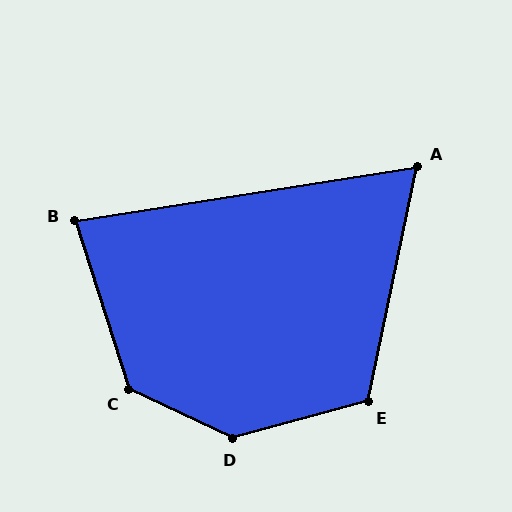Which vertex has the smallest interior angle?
A, at approximately 69 degrees.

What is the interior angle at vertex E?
Approximately 117 degrees (obtuse).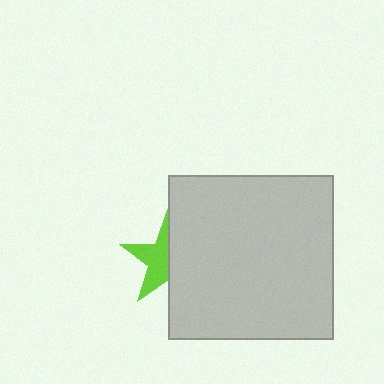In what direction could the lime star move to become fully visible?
The lime star could move left. That would shift it out from behind the light gray square entirely.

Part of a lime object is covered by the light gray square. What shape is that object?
It is a star.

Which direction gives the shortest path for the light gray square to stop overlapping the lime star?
Moving right gives the shortest separation.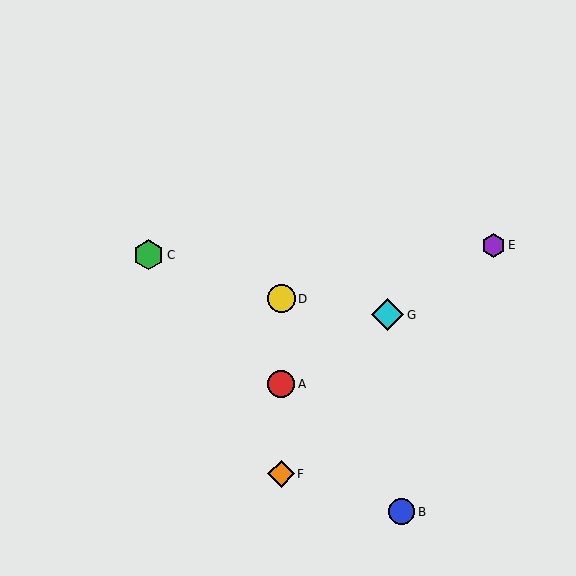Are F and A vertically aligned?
Yes, both are at x≈281.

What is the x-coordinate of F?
Object F is at x≈281.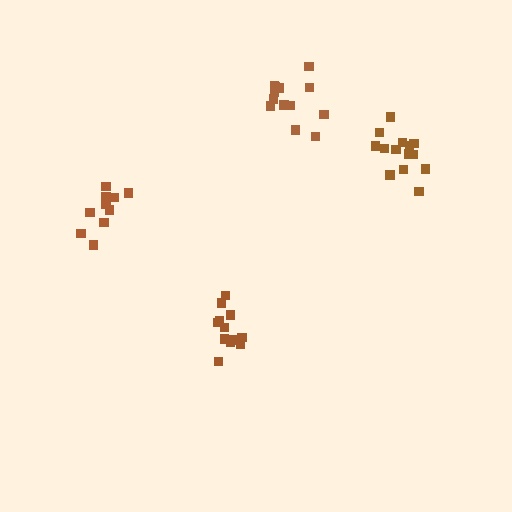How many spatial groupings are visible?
There are 4 spatial groupings.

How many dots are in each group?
Group 1: 14 dots, Group 2: 13 dots, Group 3: 10 dots, Group 4: 13 dots (50 total).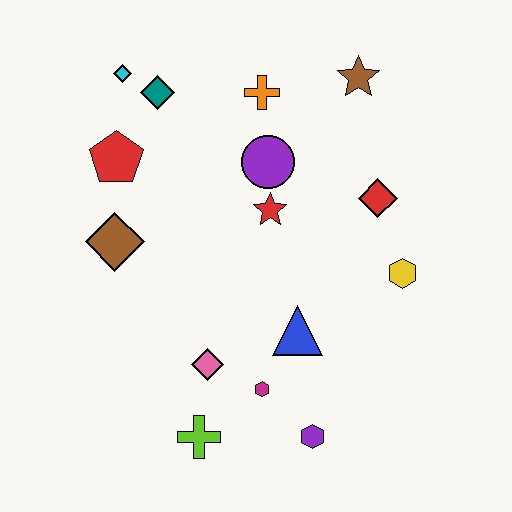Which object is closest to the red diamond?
The yellow hexagon is closest to the red diamond.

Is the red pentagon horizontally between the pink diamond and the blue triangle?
No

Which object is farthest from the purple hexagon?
The cyan diamond is farthest from the purple hexagon.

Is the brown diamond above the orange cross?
No